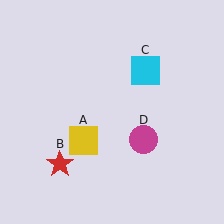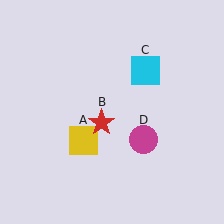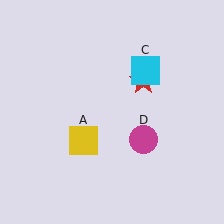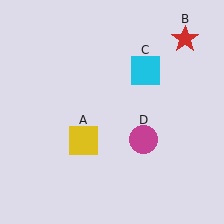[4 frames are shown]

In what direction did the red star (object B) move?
The red star (object B) moved up and to the right.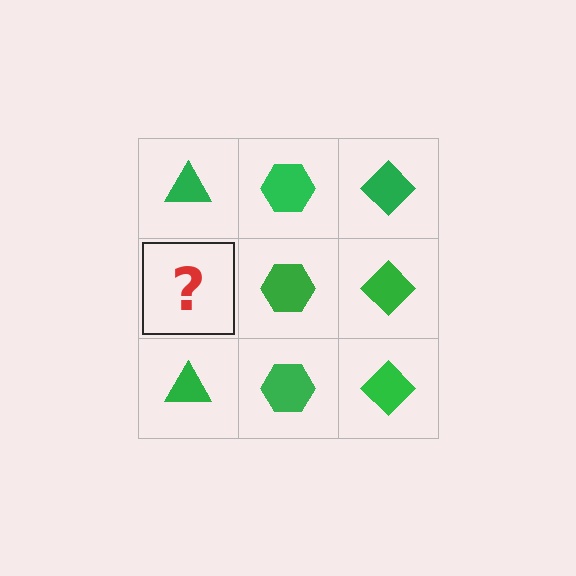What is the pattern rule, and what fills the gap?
The rule is that each column has a consistent shape. The gap should be filled with a green triangle.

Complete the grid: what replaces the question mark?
The question mark should be replaced with a green triangle.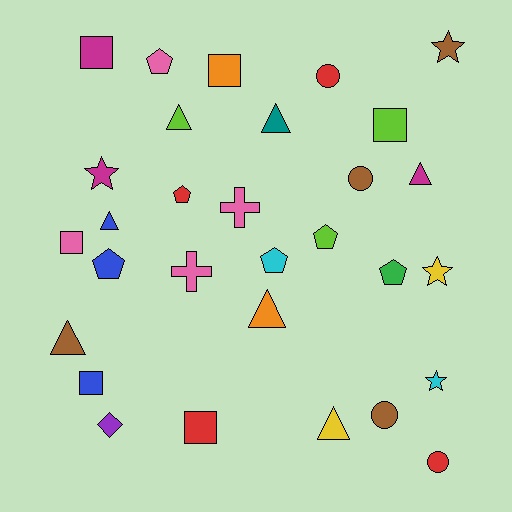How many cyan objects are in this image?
There are 2 cyan objects.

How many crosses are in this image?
There are 2 crosses.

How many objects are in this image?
There are 30 objects.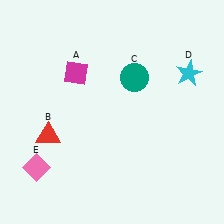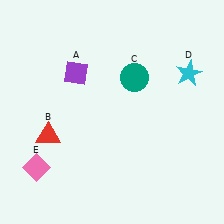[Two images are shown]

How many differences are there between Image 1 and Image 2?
There is 1 difference between the two images.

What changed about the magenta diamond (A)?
In Image 1, A is magenta. In Image 2, it changed to purple.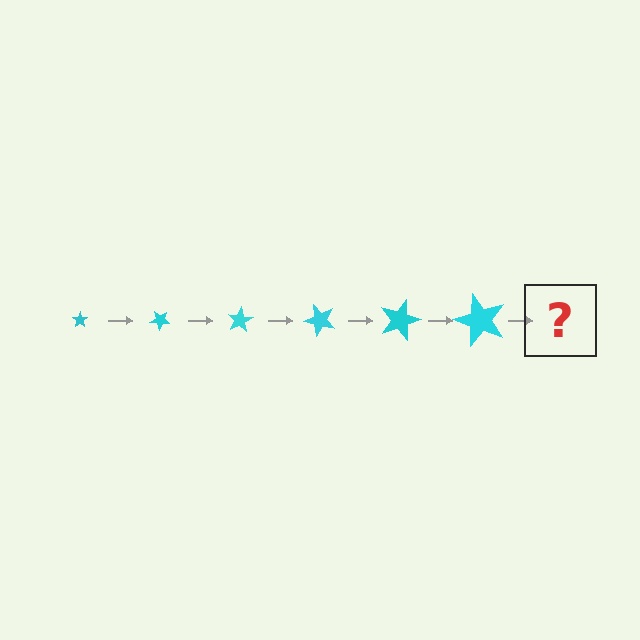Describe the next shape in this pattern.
It should be a star, larger than the previous one and rotated 240 degrees from the start.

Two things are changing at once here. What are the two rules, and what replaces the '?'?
The two rules are that the star grows larger each step and it rotates 40 degrees each step. The '?' should be a star, larger than the previous one and rotated 240 degrees from the start.